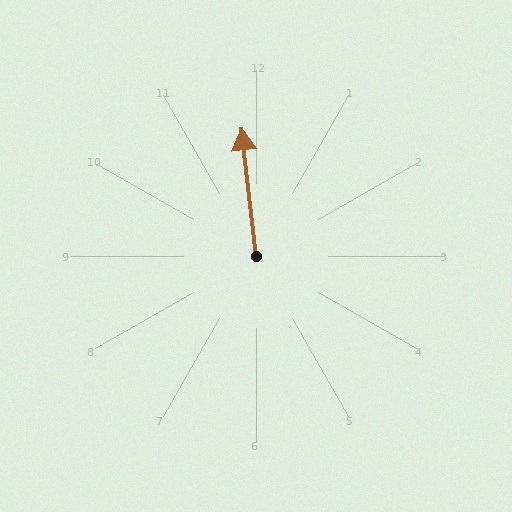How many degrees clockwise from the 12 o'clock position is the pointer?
Approximately 354 degrees.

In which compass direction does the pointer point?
North.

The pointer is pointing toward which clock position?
Roughly 12 o'clock.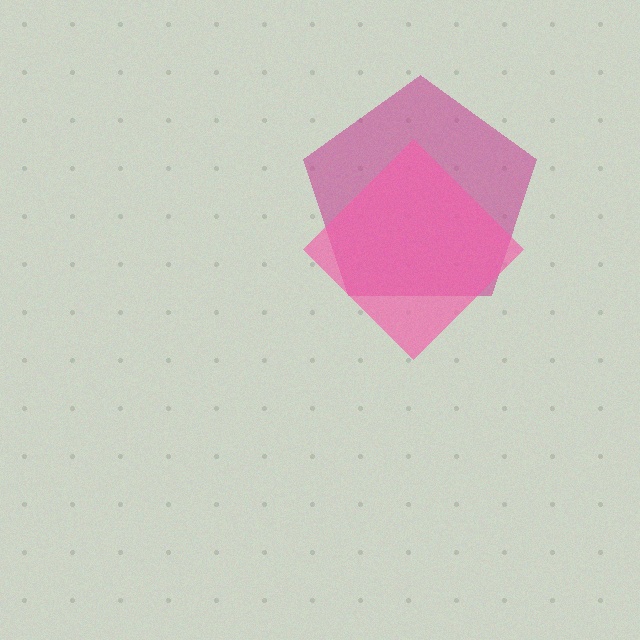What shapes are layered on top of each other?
The layered shapes are: a magenta pentagon, a pink diamond.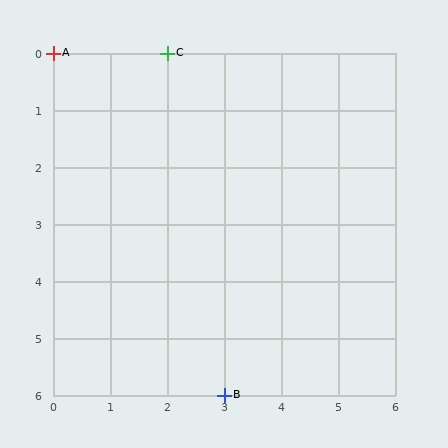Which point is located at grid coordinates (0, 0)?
Point A is at (0, 0).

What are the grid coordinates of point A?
Point A is at grid coordinates (0, 0).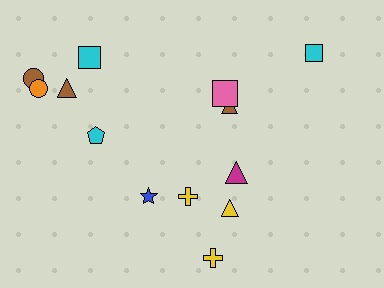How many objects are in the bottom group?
There are 5 objects.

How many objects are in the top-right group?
There are 3 objects.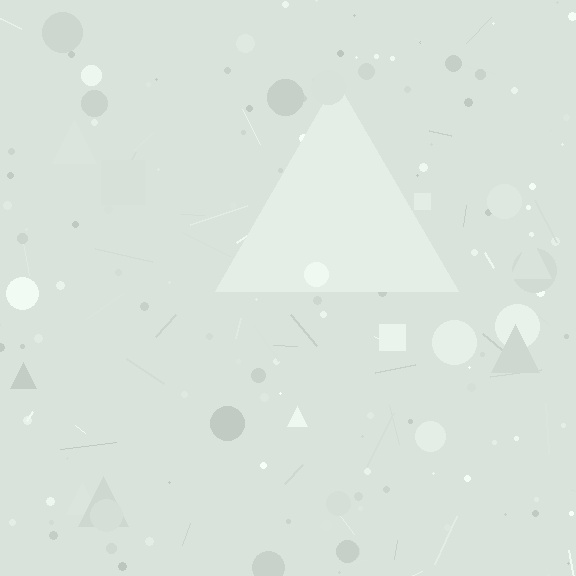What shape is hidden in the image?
A triangle is hidden in the image.